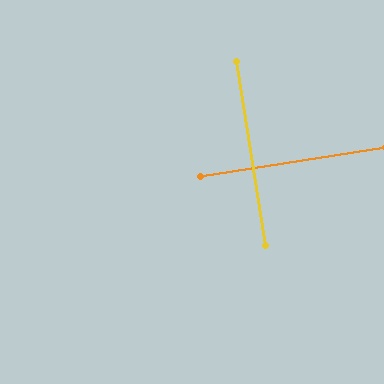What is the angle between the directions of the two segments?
Approximately 90 degrees.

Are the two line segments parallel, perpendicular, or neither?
Perpendicular — they meet at approximately 90°.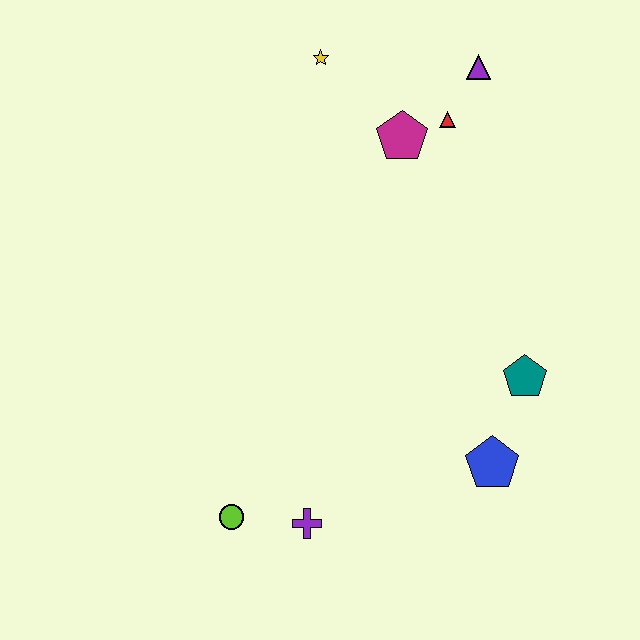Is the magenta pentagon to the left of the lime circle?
No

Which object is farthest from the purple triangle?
The lime circle is farthest from the purple triangle.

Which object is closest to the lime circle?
The purple cross is closest to the lime circle.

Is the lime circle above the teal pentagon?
No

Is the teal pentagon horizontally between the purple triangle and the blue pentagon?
No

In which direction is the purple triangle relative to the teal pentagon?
The purple triangle is above the teal pentagon.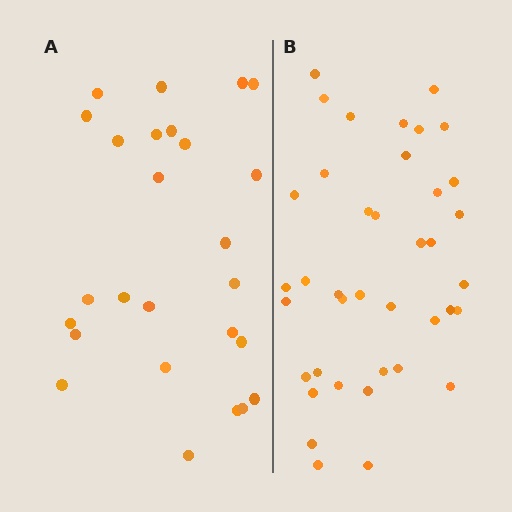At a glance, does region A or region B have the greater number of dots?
Region B (the right region) has more dots.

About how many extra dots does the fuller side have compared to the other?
Region B has approximately 15 more dots than region A.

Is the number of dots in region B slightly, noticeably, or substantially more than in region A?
Region B has substantially more. The ratio is roughly 1.5 to 1.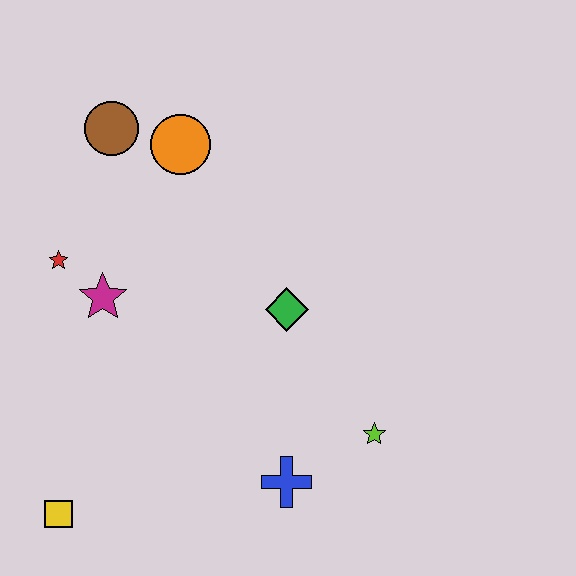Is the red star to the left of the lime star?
Yes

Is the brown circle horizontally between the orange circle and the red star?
Yes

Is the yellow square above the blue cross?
No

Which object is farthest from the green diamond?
The yellow square is farthest from the green diamond.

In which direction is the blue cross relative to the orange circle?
The blue cross is below the orange circle.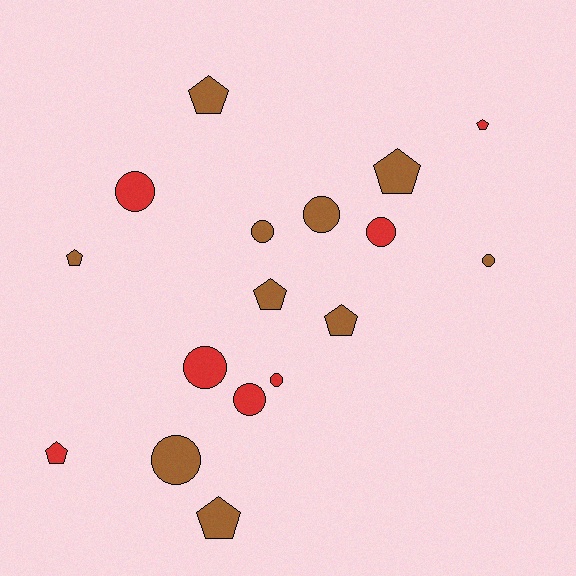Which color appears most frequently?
Brown, with 10 objects.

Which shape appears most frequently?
Circle, with 9 objects.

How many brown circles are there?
There are 4 brown circles.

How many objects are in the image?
There are 17 objects.